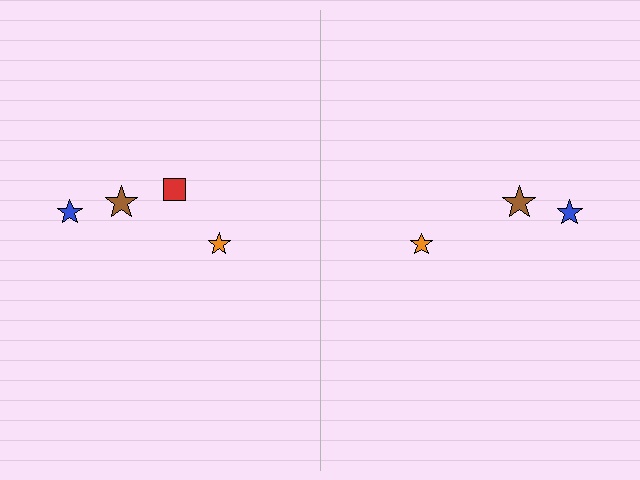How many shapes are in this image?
There are 7 shapes in this image.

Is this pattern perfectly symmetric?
No, the pattern is not perfectly symmetric. A red square is missing from the right side.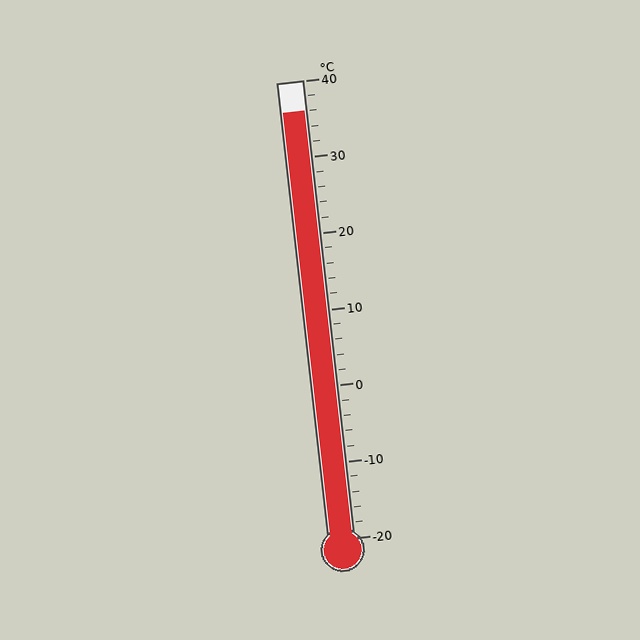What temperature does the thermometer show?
The thermometer shows approximately 36°C.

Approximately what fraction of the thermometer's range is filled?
The thermometer is filled to approximately 95% of its range.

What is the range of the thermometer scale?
The thermometer scale ranges from -20°C to 40°C.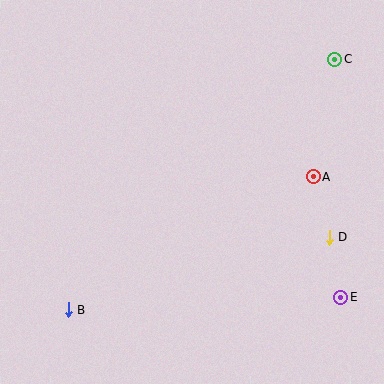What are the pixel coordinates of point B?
Point B is at (68, 310).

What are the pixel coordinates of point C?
Point C is at (335, 59).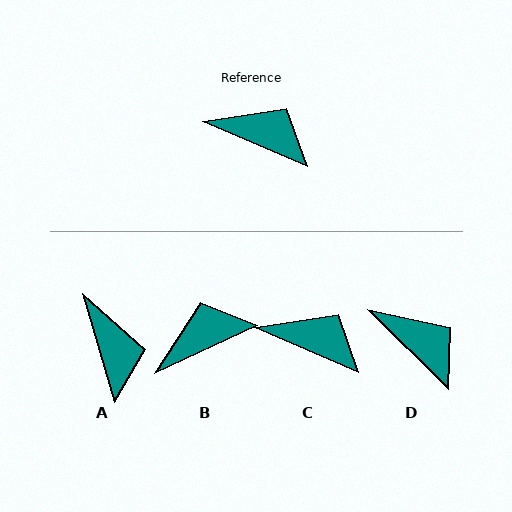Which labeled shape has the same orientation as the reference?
C.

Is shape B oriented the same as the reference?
No, it is off by about 49 degrees.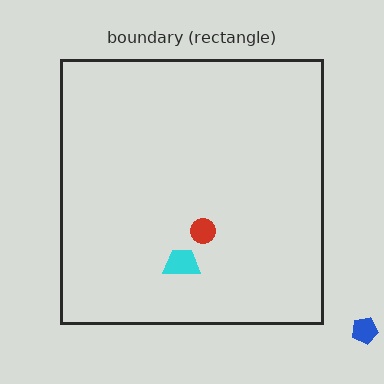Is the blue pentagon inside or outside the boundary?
Outside.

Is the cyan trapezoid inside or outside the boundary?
Inside.